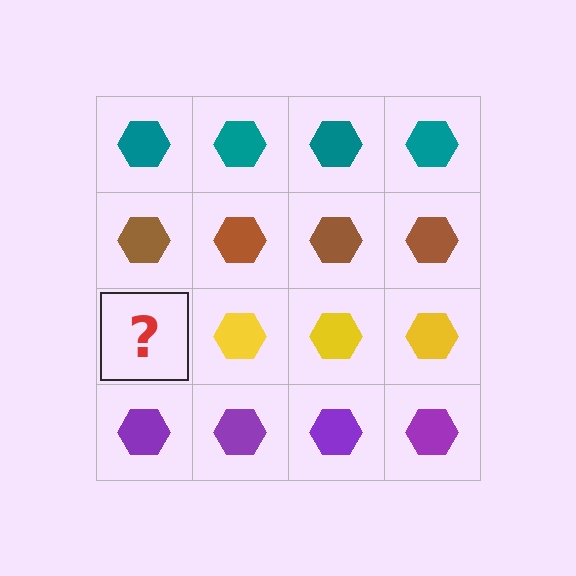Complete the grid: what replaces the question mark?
The question mark should be replaced with a yellow hexagon.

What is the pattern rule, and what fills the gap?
The rule is that each row has a consistent color. The gap should be filled with a yellow hexagon.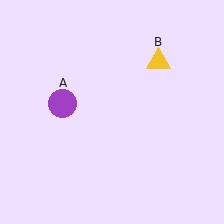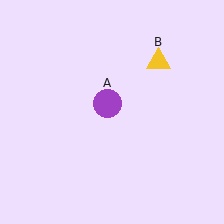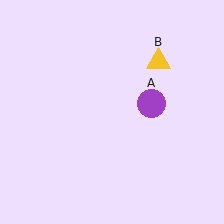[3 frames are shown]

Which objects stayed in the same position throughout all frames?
Yellow triangle (object B) remained stationary.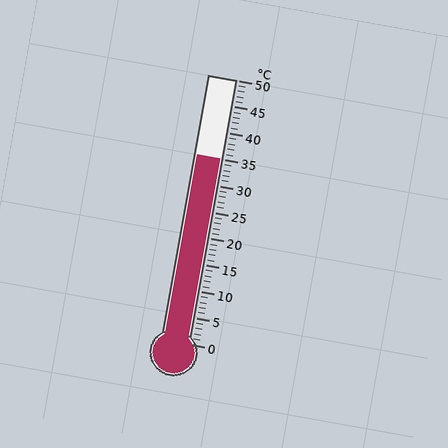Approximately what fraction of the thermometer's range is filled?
The thermometer is filled to approximately 70% of its range.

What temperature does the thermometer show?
The thermometer shows approximately 35°C.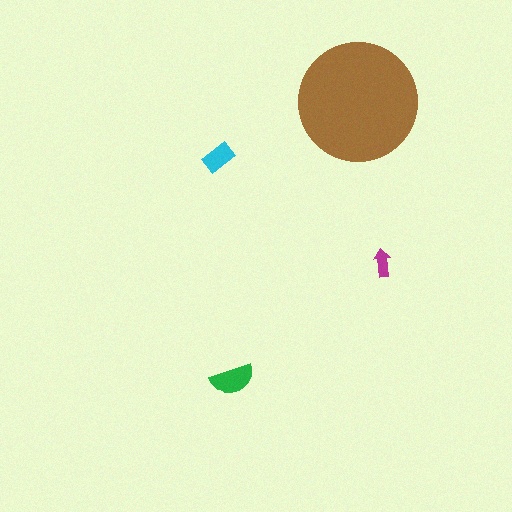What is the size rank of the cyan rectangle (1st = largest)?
3rd.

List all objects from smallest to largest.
The magenta arrow, the cyan rectangle, the green semicircle, the brown circle.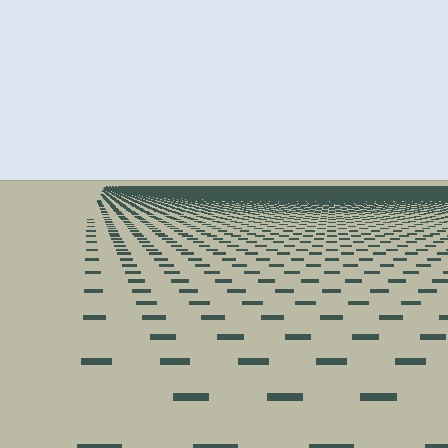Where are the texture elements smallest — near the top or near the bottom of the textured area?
Near the top.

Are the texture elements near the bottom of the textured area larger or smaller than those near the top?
Larger. Near the bottom, elements are closer to the viewer and appear at a bigger on-screen size.